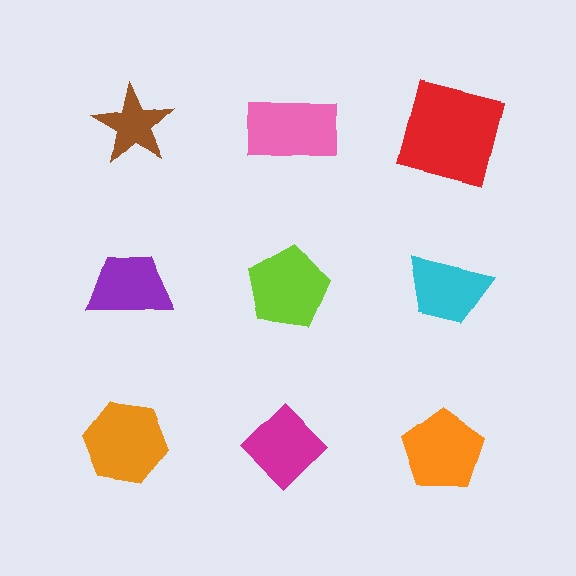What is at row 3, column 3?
An orange pentagon.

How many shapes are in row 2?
3 shapes.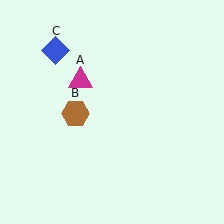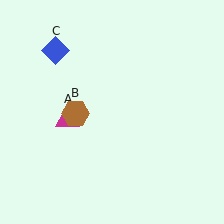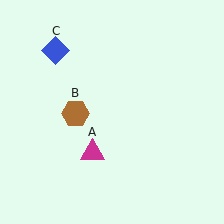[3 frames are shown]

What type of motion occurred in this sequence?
The magenta triangle (object A) rotated counterclockwise around the center of the scene.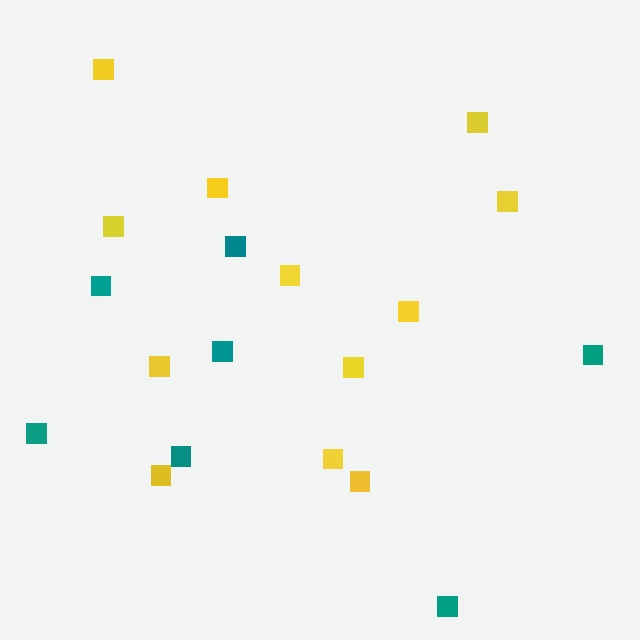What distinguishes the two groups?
There are 2 groups: one group of yellow squares (12) and one group of teal squares (7).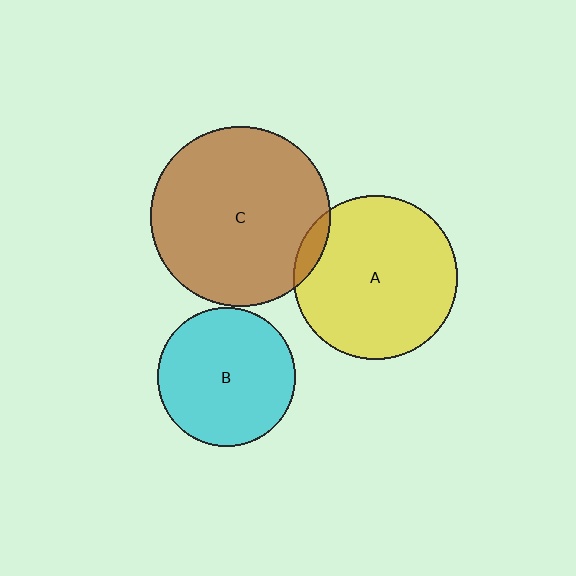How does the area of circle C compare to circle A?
Approximately 1.2 times.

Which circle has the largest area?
Circle C (brown).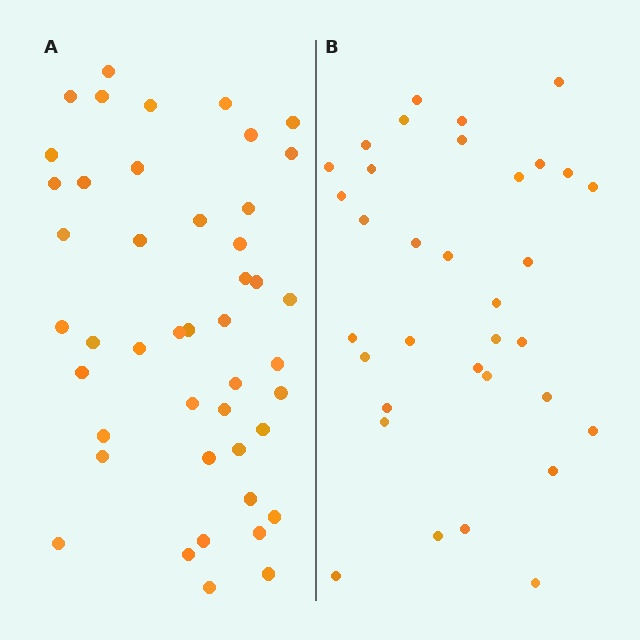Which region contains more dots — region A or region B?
Region A (the left region) has more dots.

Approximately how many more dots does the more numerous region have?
Region A has roughly 12 or so more dots than region B.